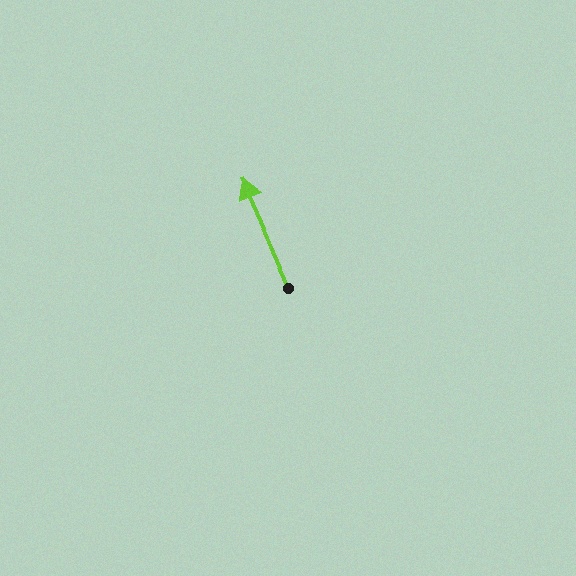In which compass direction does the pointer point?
Northwest.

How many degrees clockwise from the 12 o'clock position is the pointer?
Approximately 336 degrees.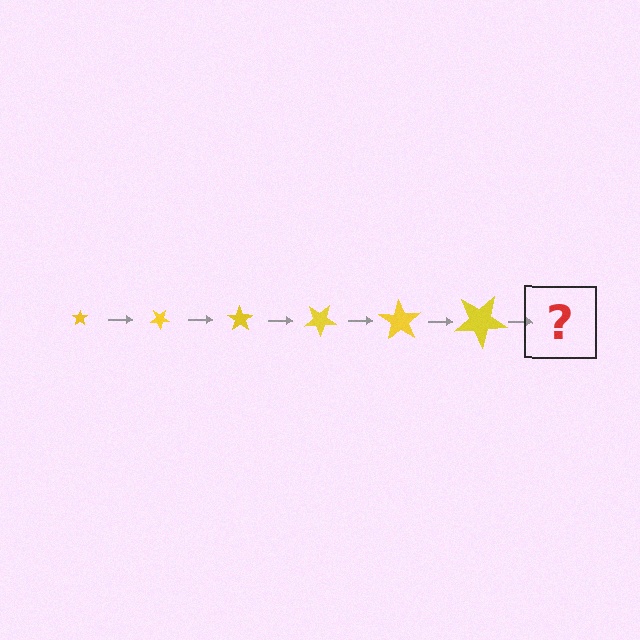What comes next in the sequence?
The next element should be a star, larger than the previous one and rotated 210 degrees from the start.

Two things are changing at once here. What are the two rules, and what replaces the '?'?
The two rules are that the star grows larger each step and it rotates 35 degrees each step. The '?' should be a star, larger than the previous one and rotated 210 degrees from the start.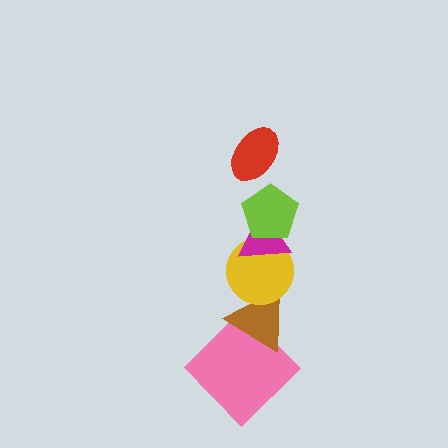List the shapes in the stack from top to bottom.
From top to bottom: the red ellipse, the lime pentagon, the magenta triangle, the yellow circle, the brown triangle, the pink diamond.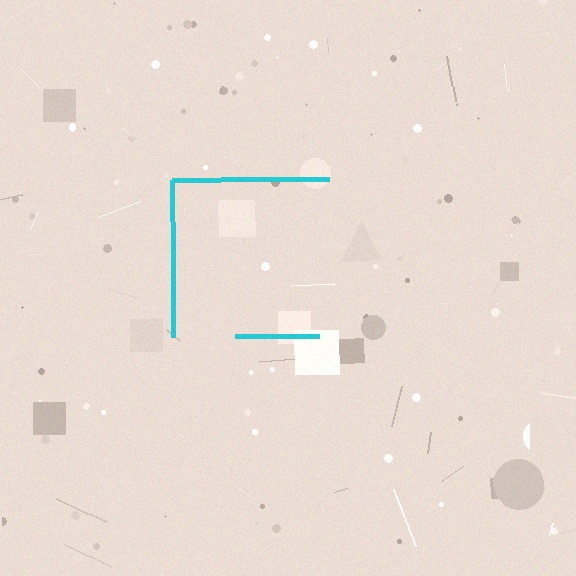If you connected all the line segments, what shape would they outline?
They would outline a square.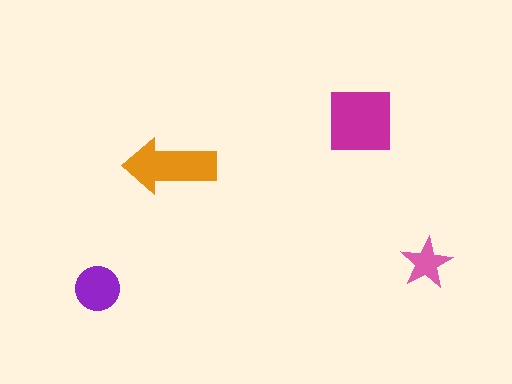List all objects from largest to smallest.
The magenta square, the orange arrow, the purple circle, the pink star.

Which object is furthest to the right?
The pink star is rightmost.